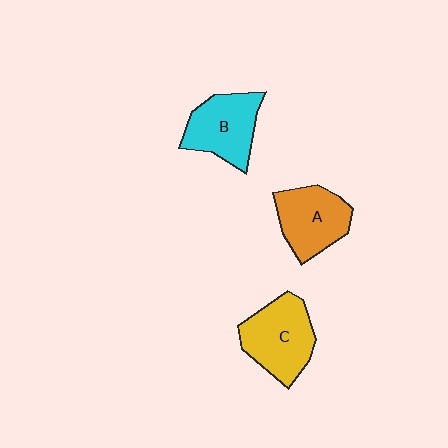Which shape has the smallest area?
Shape A (orange).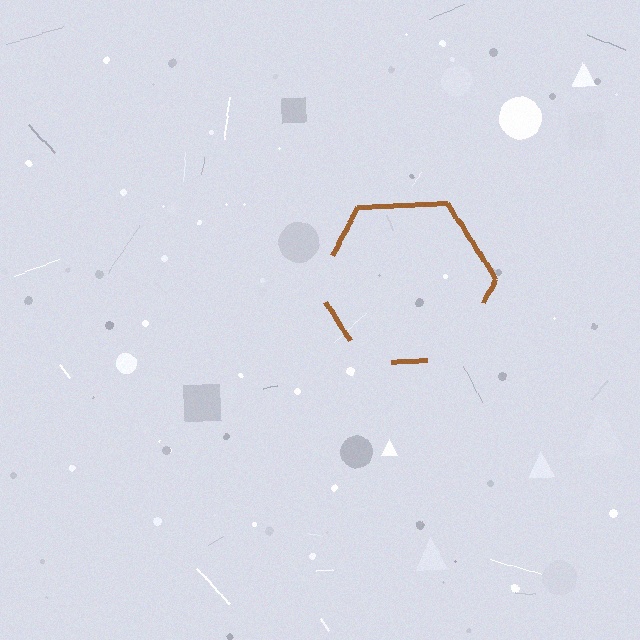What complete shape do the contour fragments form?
The contour fragments form a hexagon.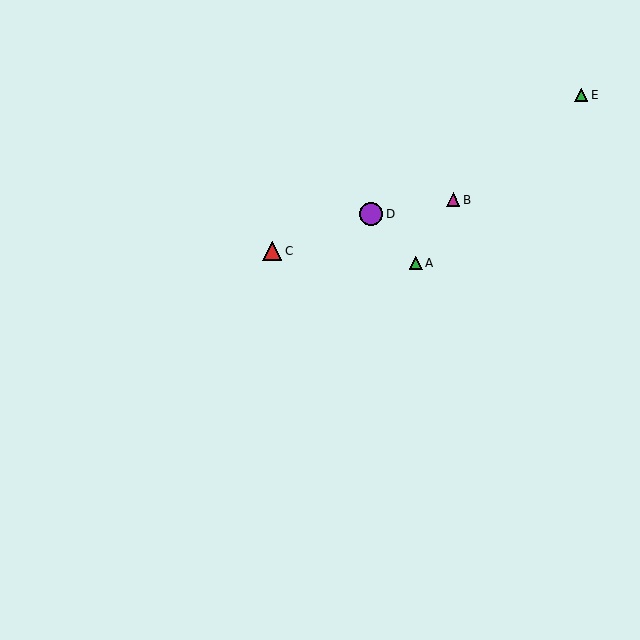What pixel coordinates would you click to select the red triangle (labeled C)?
Click at (272, 251) to select the red triangle C.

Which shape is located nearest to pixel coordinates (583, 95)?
The green triangle (labeled E) at (581, 95) is nearest to that location.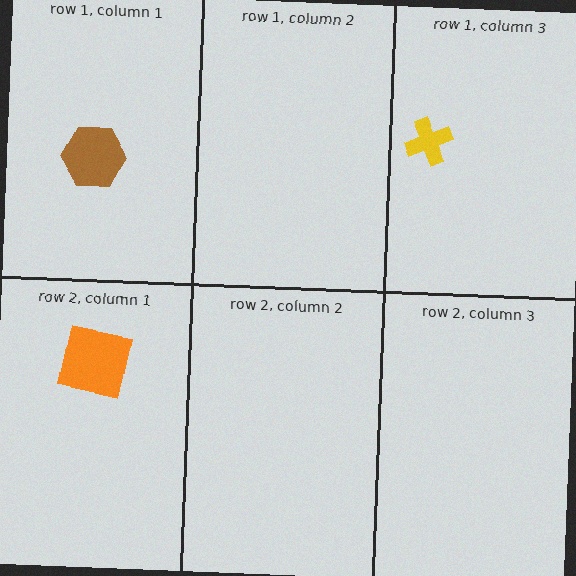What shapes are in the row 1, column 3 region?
The yellow cross.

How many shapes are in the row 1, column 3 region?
1.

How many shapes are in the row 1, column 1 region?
1.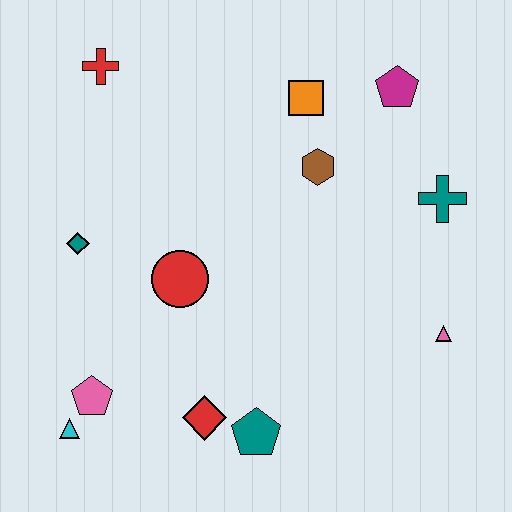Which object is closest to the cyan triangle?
The pink pentagon is closest to the cyan triangle.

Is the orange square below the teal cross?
No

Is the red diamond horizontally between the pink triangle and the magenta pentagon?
No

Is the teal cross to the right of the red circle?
Yes